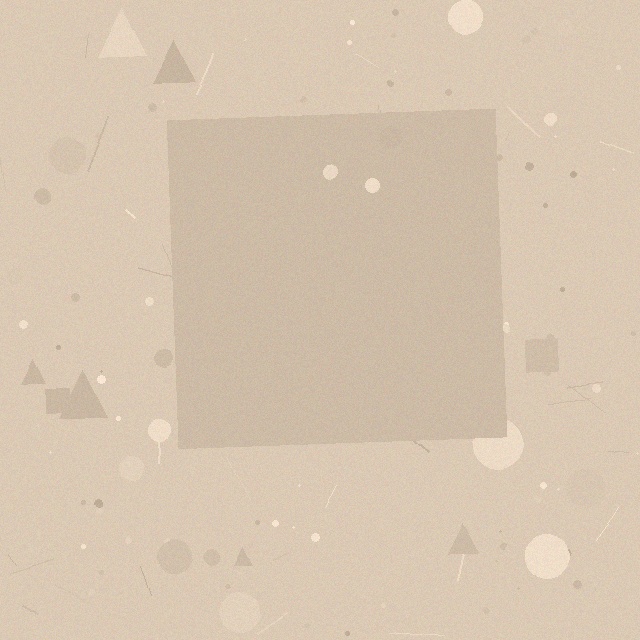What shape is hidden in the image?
A square is hidden in the image.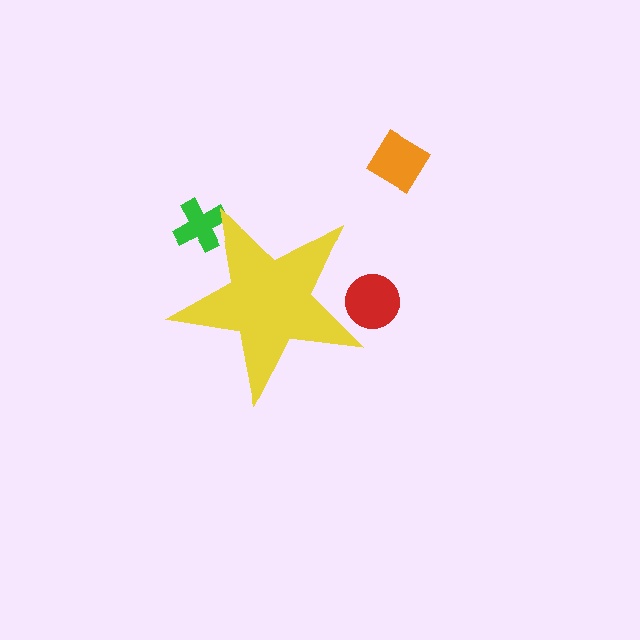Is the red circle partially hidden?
Yes, the red circle is partially hidden behind the yellow star.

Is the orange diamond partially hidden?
No, the orange diamond is fully visible.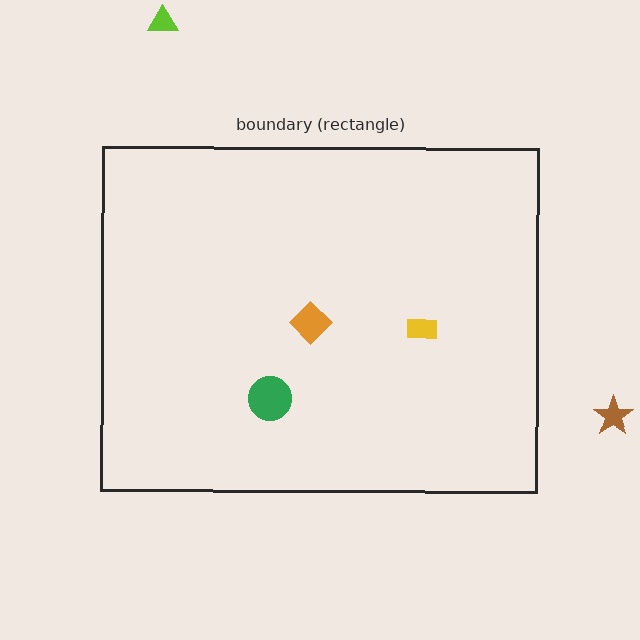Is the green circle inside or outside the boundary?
Inside.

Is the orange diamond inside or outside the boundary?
Inside.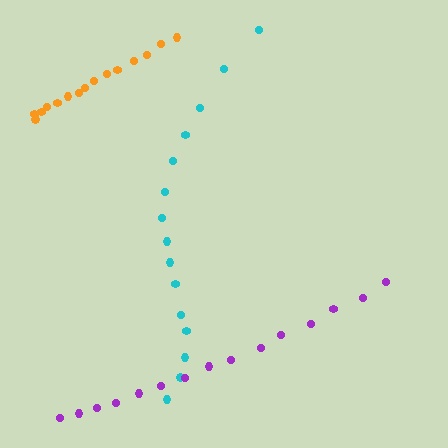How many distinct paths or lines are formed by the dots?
There are 3 distinct paths.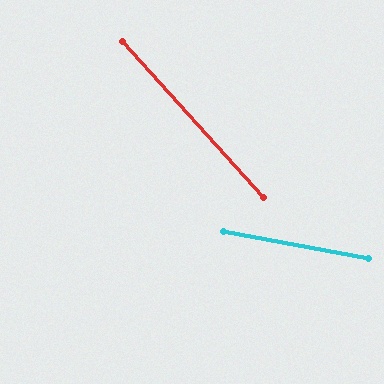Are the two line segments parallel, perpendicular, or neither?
Neither parallel nor perpendicular — they differ by about 38°.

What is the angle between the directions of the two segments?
Approximately 38 degrees.